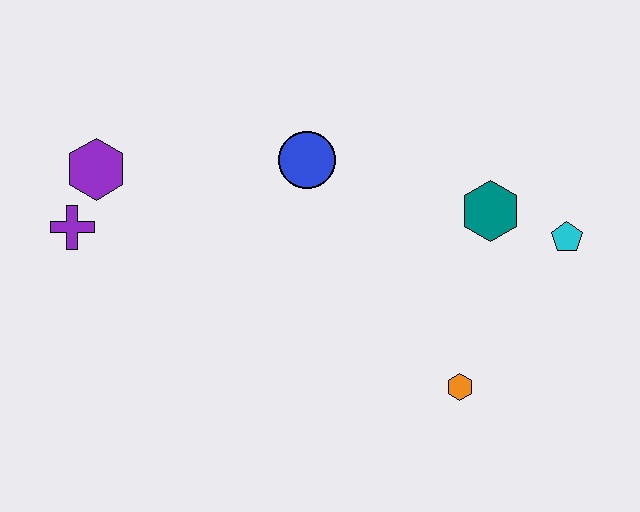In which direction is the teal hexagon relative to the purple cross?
The teal hexagon is to the right of the purple cross.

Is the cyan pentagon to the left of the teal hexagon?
No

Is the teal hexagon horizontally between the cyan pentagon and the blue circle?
Yes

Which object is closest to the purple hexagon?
The purple cross is closest to the purple hexagon.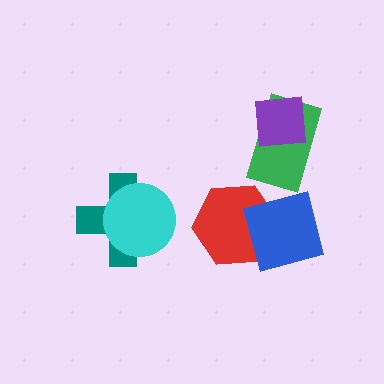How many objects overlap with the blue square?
1 object overlaps with the blue square.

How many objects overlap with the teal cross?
1 object overlaps with the teal cross.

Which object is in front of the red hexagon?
The blue square is in front of the red hexagon.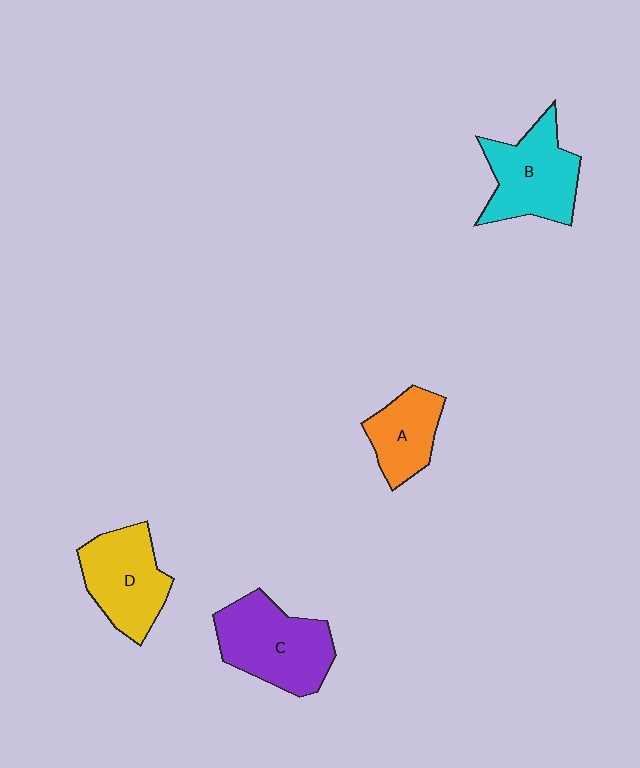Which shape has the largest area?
Shape C (purple).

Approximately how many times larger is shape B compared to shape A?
Approximately 1.5 times.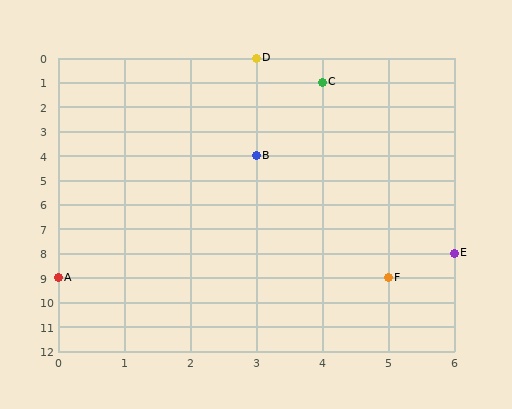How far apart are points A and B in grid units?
Points A and B are 3 columns and 5 rows apart (about 5.8 grid units diagonally).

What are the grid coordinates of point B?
Point B is at grid coordinates (3, 4).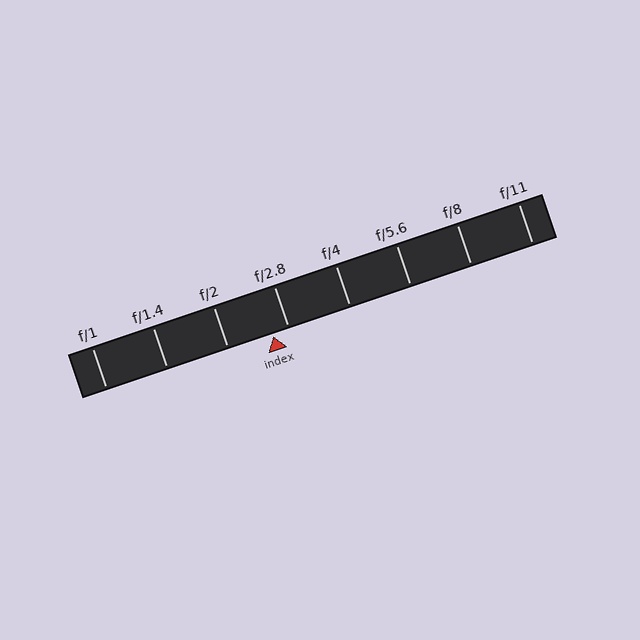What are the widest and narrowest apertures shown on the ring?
The widest aperture shown is f/1 and the narrowest is f/11.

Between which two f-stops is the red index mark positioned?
The index mark is between f/2 and f/2.8.